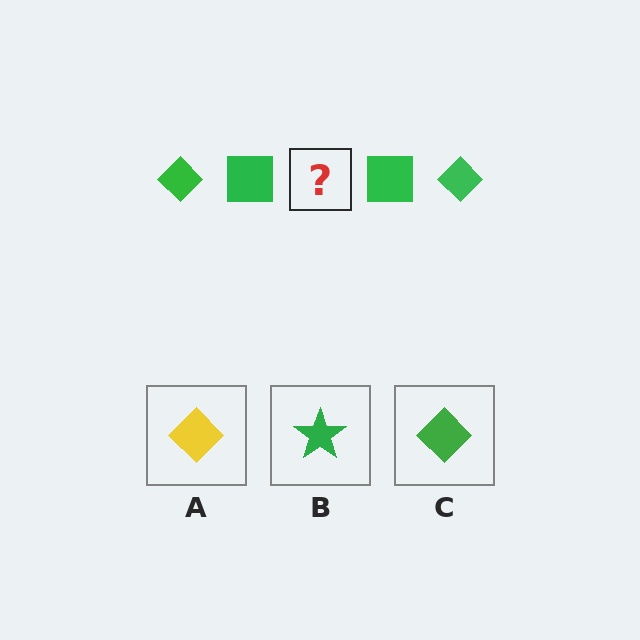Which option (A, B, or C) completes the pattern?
C.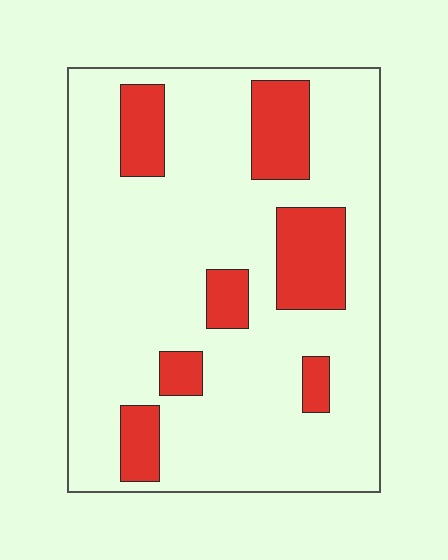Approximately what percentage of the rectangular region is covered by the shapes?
Approximately 20%.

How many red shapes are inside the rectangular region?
7.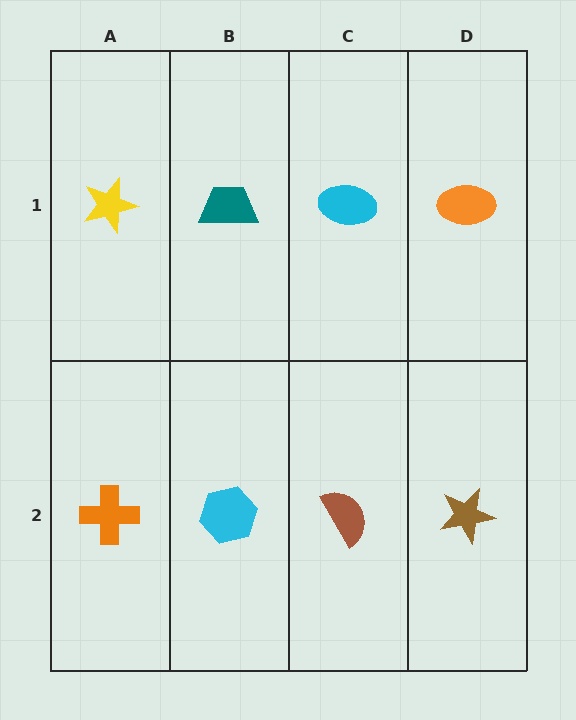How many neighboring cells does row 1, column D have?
2.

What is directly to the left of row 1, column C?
A teal trapezoid.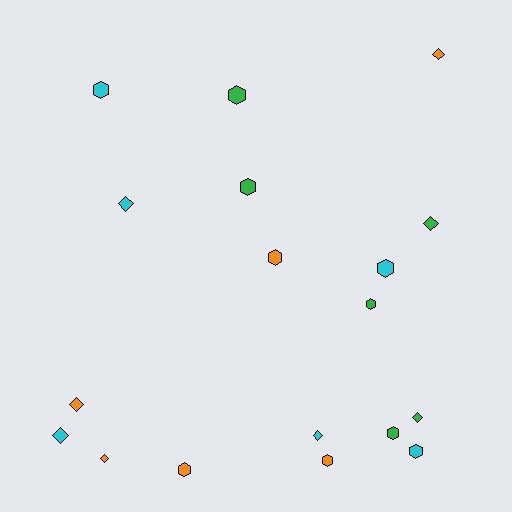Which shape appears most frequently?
Hexagon, with 10 objects.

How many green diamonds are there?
There are 2 green diamonds.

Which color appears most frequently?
Green, with 6 objects.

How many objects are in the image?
There are 18 objects.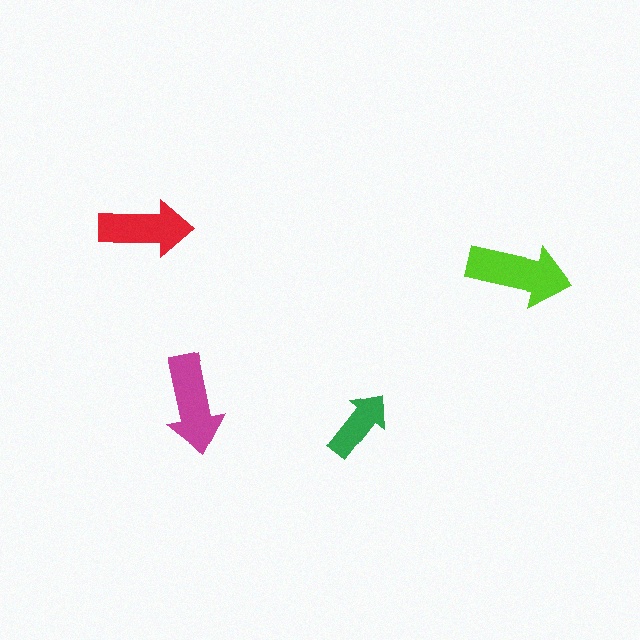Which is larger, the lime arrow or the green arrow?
The lime one.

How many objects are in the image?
There are 4 objects in the image.